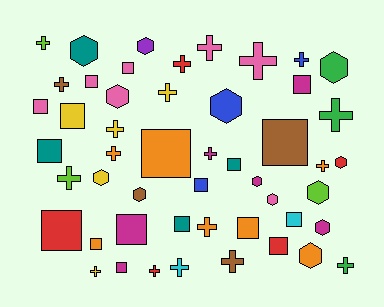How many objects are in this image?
There are 50 objects.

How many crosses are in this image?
There are 19 crosses.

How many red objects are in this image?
There are 5 red objects.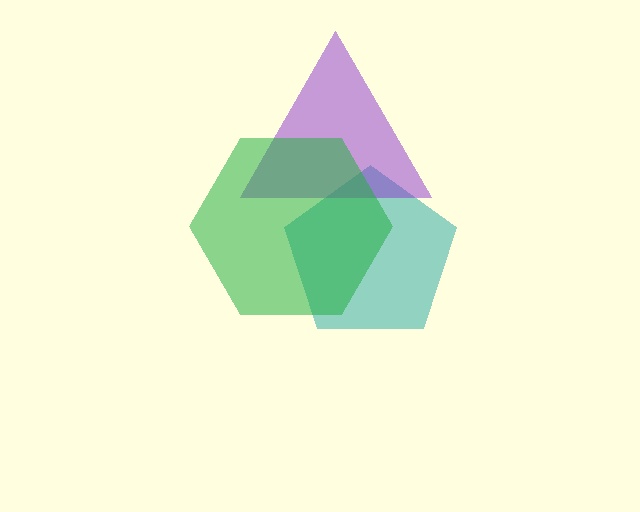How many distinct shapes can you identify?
There are 3 distinct shapes: a teal pentagon, a purple triangle, a green hexagon.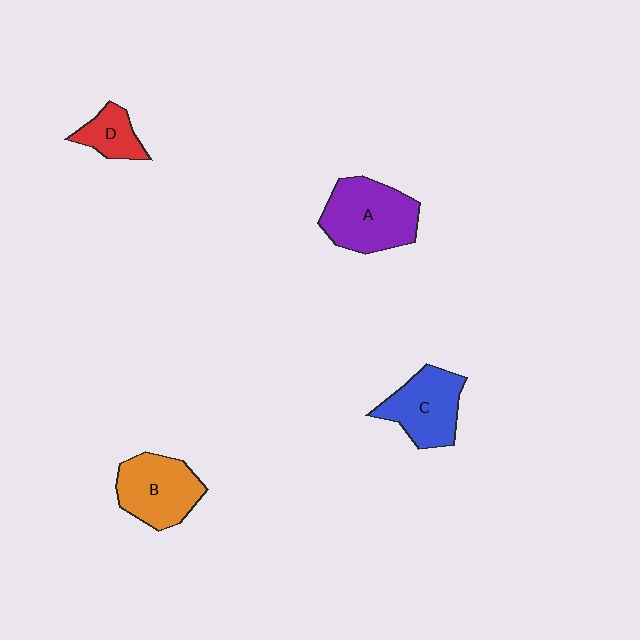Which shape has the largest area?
Shape A (purple).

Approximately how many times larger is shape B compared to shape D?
Approximately 1.9 times.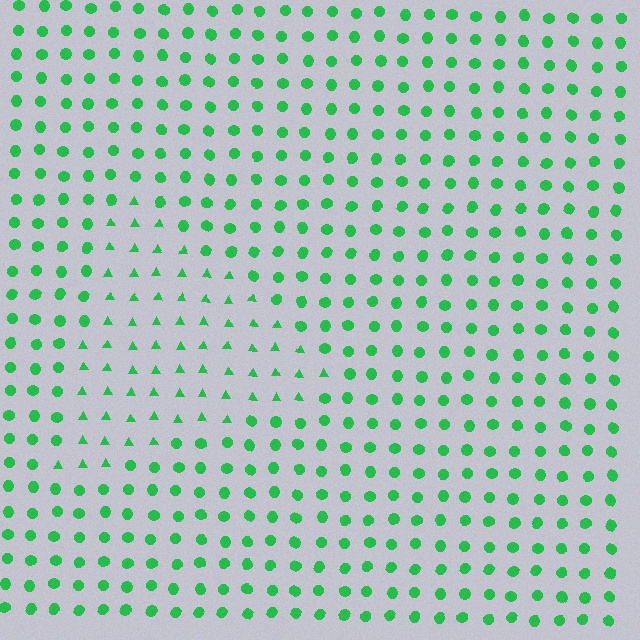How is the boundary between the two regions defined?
The boundary is defined by a change in element shape: triangles inside vs. circles outside. All elements share the same color and spacing.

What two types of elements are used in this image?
The image uses triangles inside the triangle region and circles outside it.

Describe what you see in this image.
The image is filled with small green elements arranged in a uniform grid. A triangle-shaped region contains triangles, while the surrounding area contains circles. The boundary is defined purely by the change in element shape.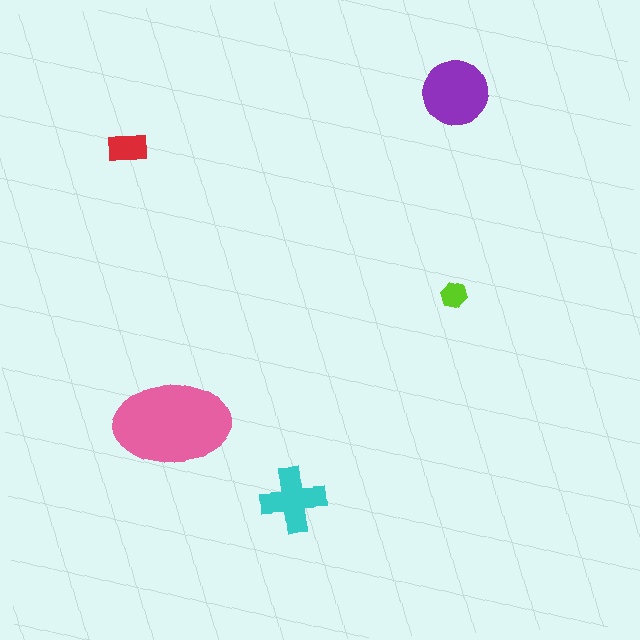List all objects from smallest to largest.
The lime hexagon, the red rectangle, the cyan cross, the purple circle, the pink ellipse.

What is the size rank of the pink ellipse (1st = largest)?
1st.